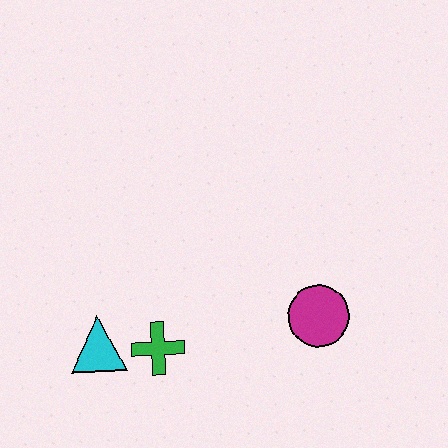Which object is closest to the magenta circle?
The green cross is closest to the magenta circle.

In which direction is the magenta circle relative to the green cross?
The magenta circle is to the right of the green cross.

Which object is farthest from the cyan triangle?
The magenta circle is farthest from the cyan triangle.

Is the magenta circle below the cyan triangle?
No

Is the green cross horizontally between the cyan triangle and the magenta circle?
Yes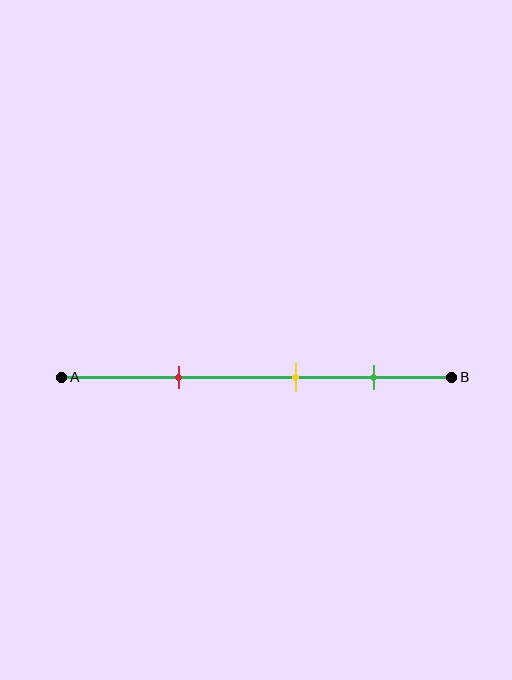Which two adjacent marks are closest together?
The yellow and green marks are the closest adjacent pair.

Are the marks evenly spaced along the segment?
Yes, the marks are approximately evenly spaced.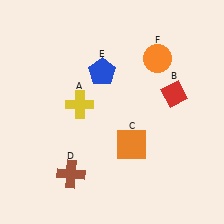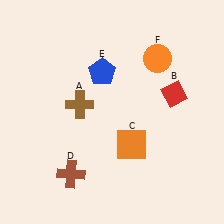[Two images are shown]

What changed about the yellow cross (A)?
In Image 1, A is yellow. In Image 2, it changed to brown.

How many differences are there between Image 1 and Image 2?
There is 1 difference between the two images.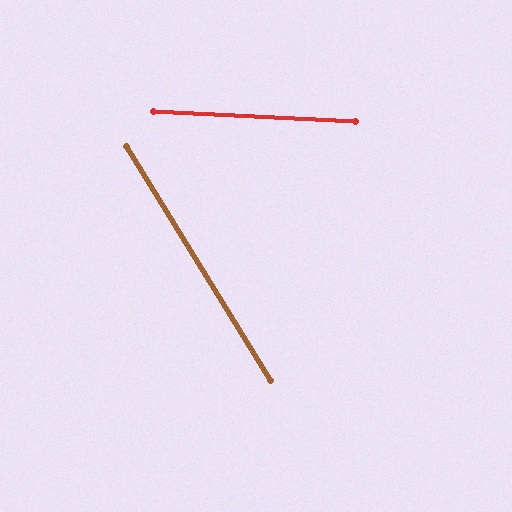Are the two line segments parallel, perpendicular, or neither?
Neither parallel nor perpendicular — they differ by about 56°.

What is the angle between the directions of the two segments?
Approximately 56 degrees.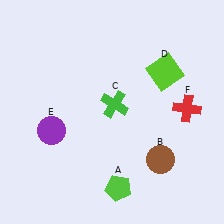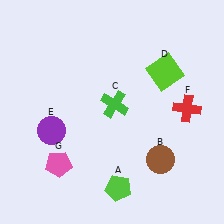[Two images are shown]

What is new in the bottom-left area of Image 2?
A pink pentagon (G) was added in the bottom-left area of Image 2.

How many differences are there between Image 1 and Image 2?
There is 1 difference between the two images.